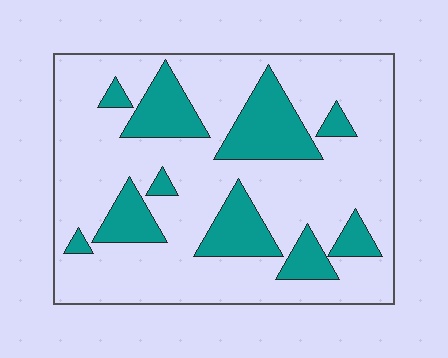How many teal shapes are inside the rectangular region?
10.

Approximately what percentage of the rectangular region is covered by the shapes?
Approximately 25%.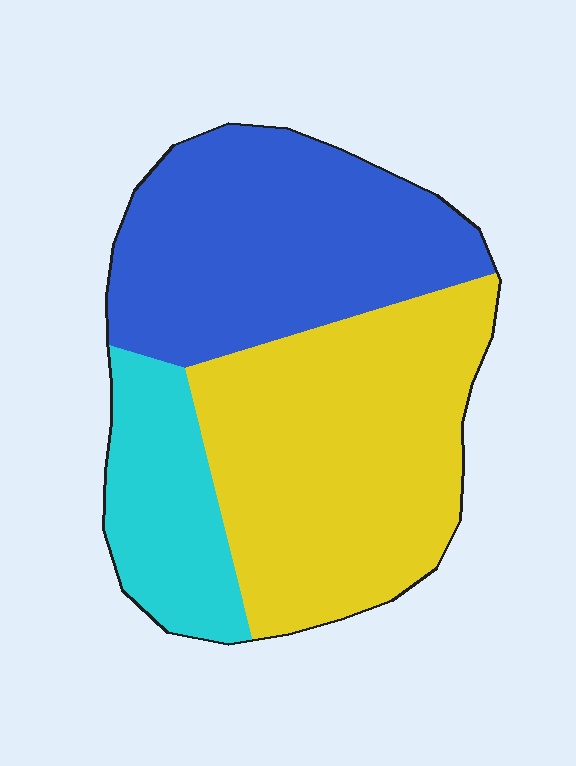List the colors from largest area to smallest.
From largest to smallest: yellow, blue, cyan.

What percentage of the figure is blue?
Blue covers about 40% of the figure.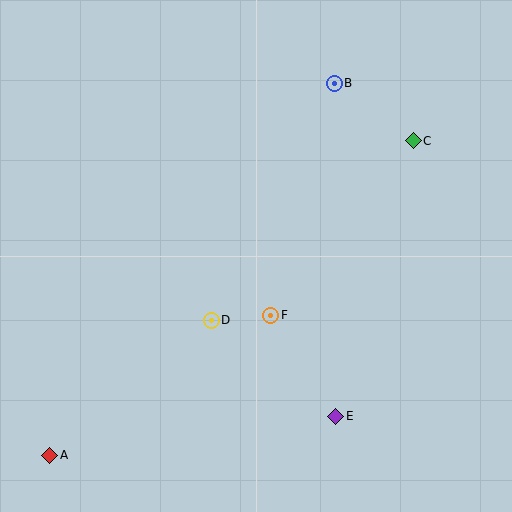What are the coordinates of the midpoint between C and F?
The midpoint between C and F is at (342, 228).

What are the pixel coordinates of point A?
Point A is at (50, 455).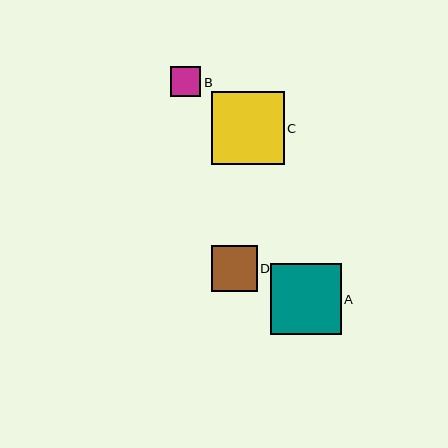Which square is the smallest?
Square B is the smallest with a size of approximately 30 pixels.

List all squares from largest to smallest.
From largest to smallest: C, A, D, B.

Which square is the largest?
Square C is the largest with a size of approximately 73 pixels.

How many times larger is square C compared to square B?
Square C is approximately 2.4 times the size of square B.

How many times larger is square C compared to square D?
Square C is approximately 1.6 times the size of square D.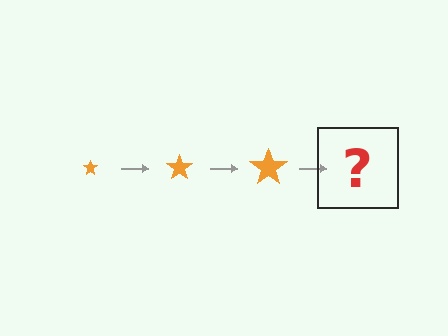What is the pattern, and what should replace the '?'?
The pattern is that the star gets progressively larger each step. The '?' should be an orange star, larger than the previous one.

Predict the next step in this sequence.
The next step is an orange star, larger than the previous one.